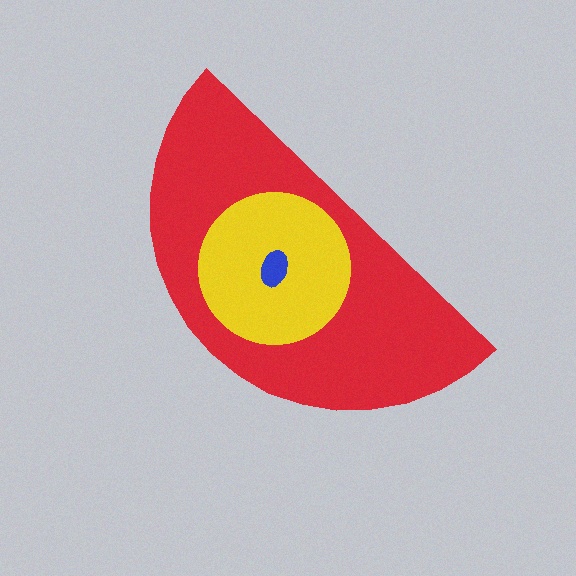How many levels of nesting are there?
3.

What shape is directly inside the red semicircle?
The yellow circle.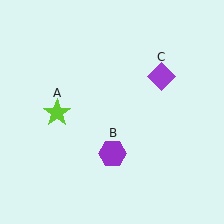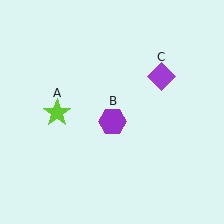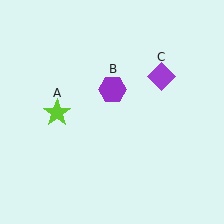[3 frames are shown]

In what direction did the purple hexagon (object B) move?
The purple hexagon (object B) moved up.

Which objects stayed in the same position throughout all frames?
Lime star (object A) and purple diamond (object C) remained stationary.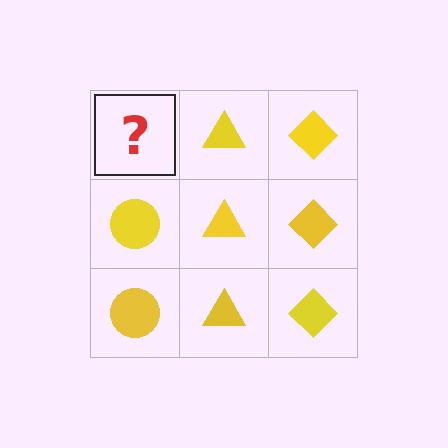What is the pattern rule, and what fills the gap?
The rule is that each column has a consistent shape. The gap should be filled with a yellow circle.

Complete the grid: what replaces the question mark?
The question mark should be replaced with a yellow circle.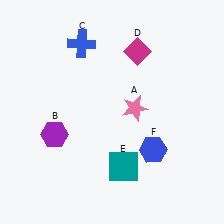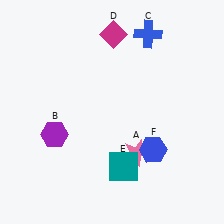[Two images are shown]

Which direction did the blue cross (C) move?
The blue cross (C) moved right.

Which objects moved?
The objects that moved are: the pink star (A), the blue cross (C), the magenta diamond (D).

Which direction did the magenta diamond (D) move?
The magenta diamond (D) moved left.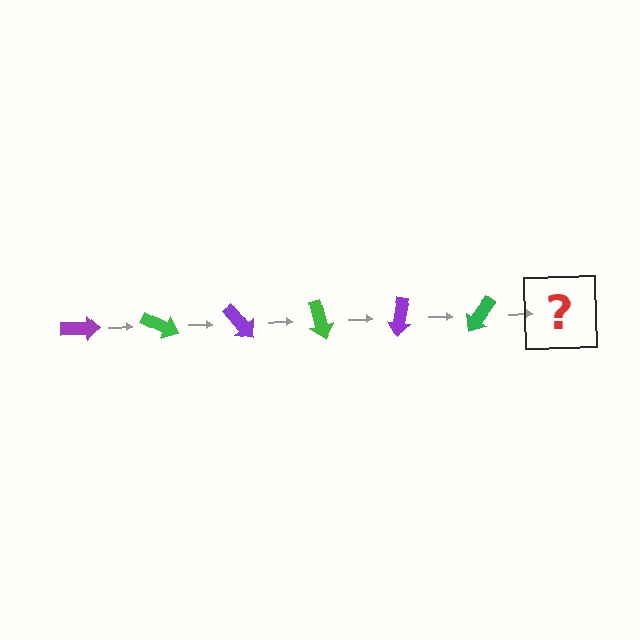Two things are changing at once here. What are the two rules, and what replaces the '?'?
The two rules are that it rotates 25 degrees each step and the color cycles through purple and green. The '?' should be a purple arrow, rotated 150 degrees from the start.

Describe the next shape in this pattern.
It should be a purple arrow, rotated 150 degrees from the start.